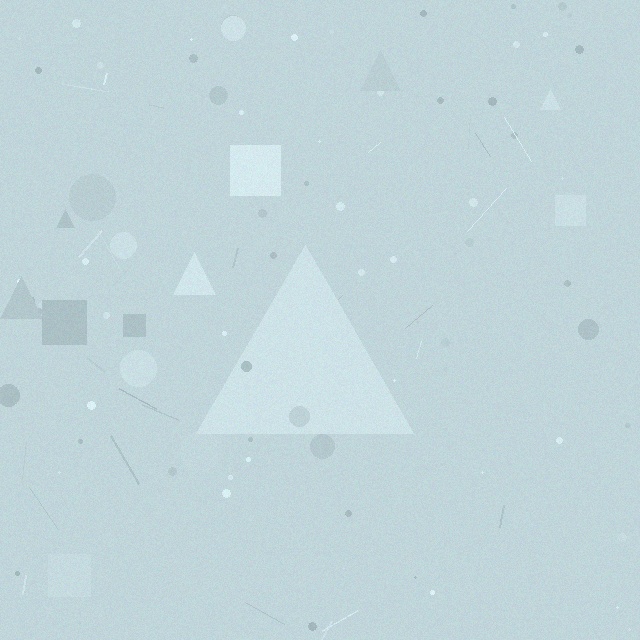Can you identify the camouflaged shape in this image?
The camouflaged shape is a triangle.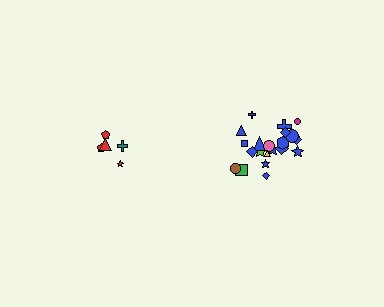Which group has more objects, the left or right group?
The right group.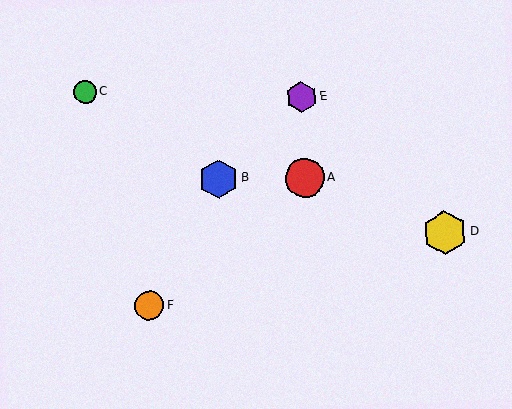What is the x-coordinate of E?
Object E is at x≈301.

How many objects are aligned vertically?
2 objects (A, E) are aligned vertically.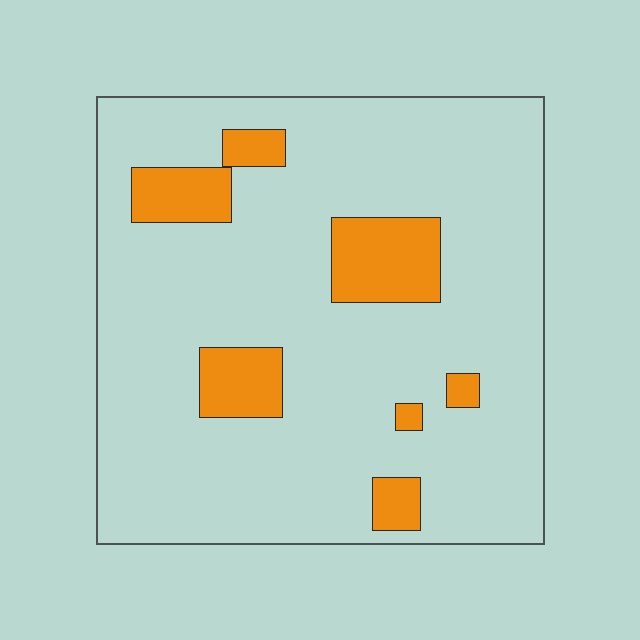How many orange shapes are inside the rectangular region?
7.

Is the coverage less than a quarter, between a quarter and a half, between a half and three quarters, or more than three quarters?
Less than a quarter.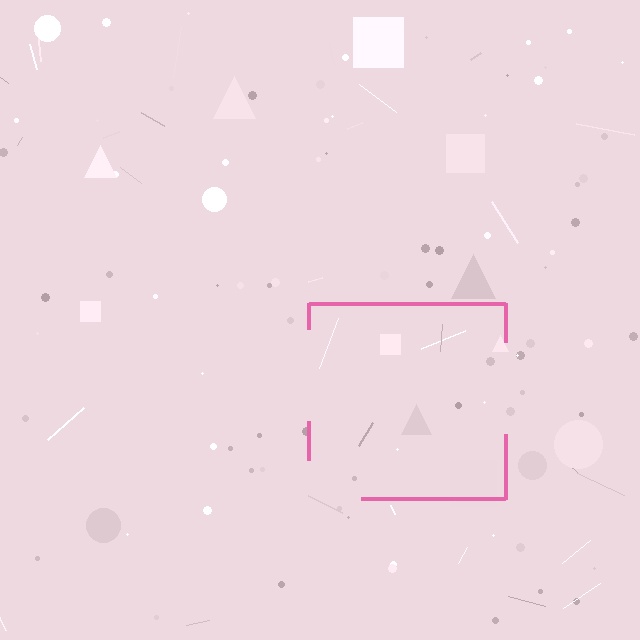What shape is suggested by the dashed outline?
The dashed outline suggests a square.